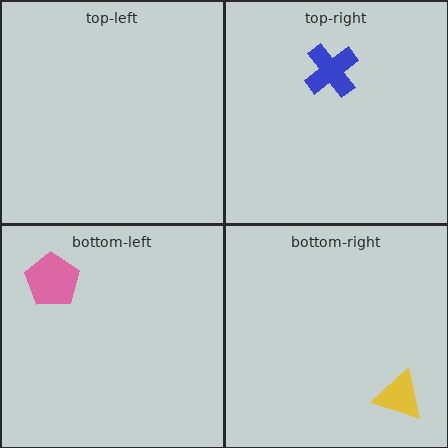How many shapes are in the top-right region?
1.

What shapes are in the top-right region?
The blue cross.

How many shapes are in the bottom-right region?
1.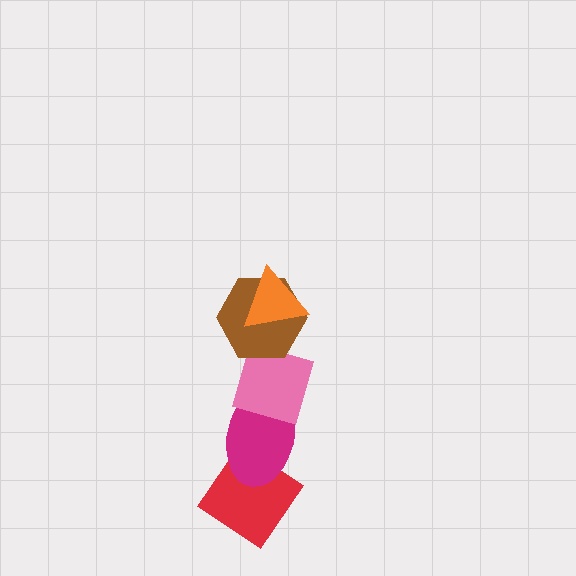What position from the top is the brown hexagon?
The brown hexagon is 2nd from the top.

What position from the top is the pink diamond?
The pink diamond is 3rd from the top.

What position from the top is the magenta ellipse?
The magenta ellipse is 4th from the top.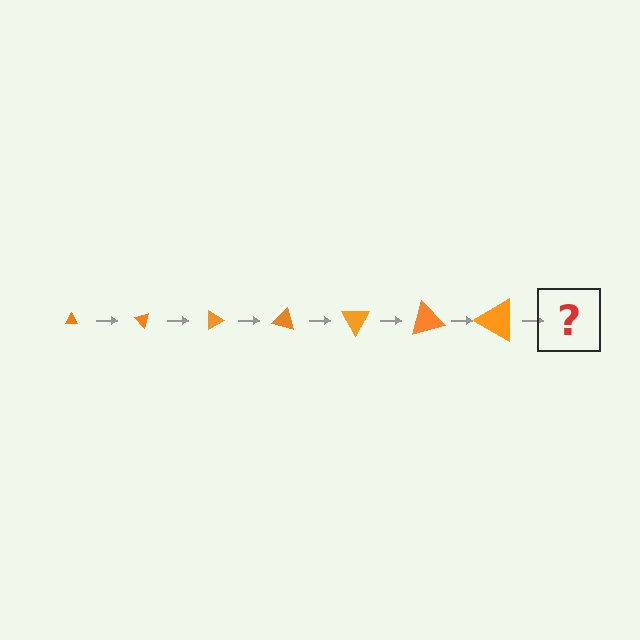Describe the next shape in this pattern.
It should be a triangle, larger than the previous one and rotated 315 degrees from the start.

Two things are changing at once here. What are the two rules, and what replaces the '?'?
The two rules are that the triangle grows larger each step and it rotates 45 degrees each step. The '?' should be a triangle, larger than the previous one and rotated 315 degrees from the start.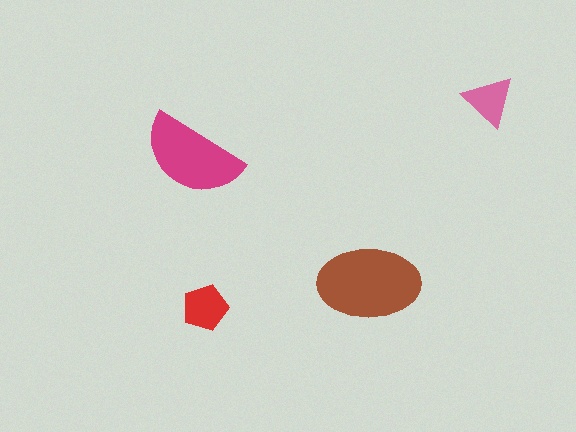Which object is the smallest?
The pink triangle.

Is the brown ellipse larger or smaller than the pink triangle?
Larger.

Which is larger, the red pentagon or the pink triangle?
The red pentagon.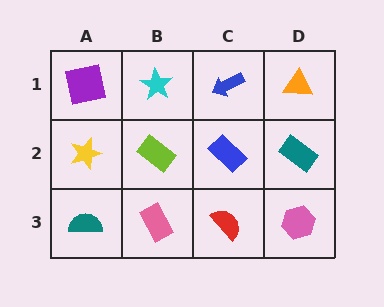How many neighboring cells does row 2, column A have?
3.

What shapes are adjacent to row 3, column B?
A lime rectangle (row 2, column B), a teal semicircle (row 3, column A), a red semicircle (row 3, column C).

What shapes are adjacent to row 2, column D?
An orange triangle (row 1, column D), a pink hexagon (row 3, column D), a blue rectangle (row 2, column C).